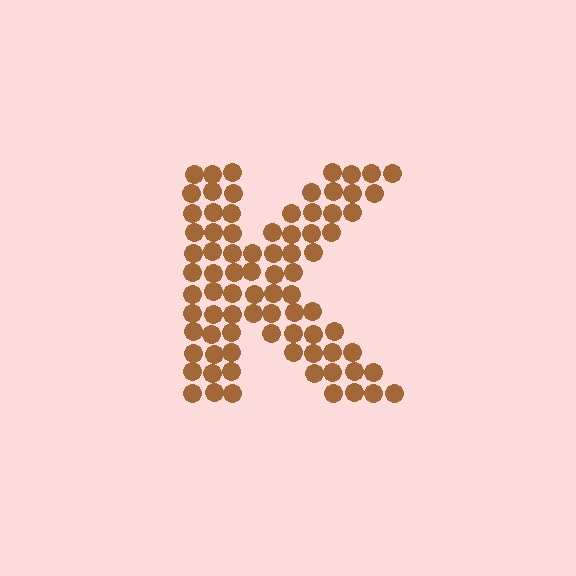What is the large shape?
The large shape is the letter K.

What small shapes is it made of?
It is made of small circles.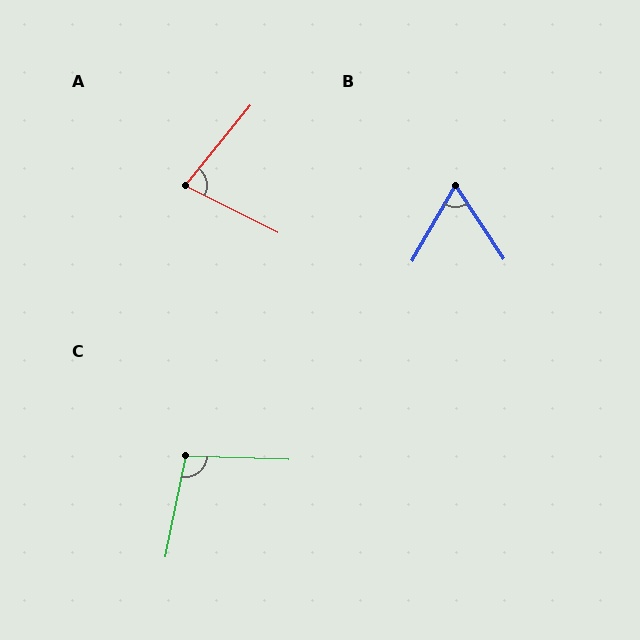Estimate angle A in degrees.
Approximately 77 degrees.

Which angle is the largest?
C, at approximately 99 degrees.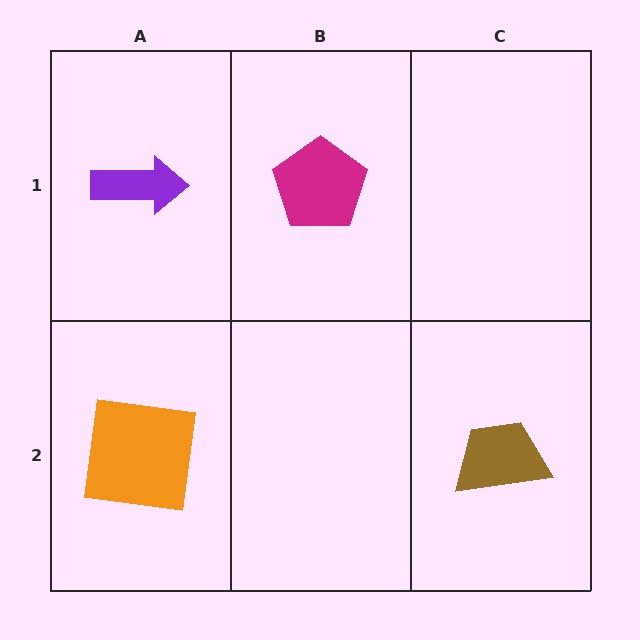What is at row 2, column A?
An orange square.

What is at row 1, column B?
A magenta pentagon.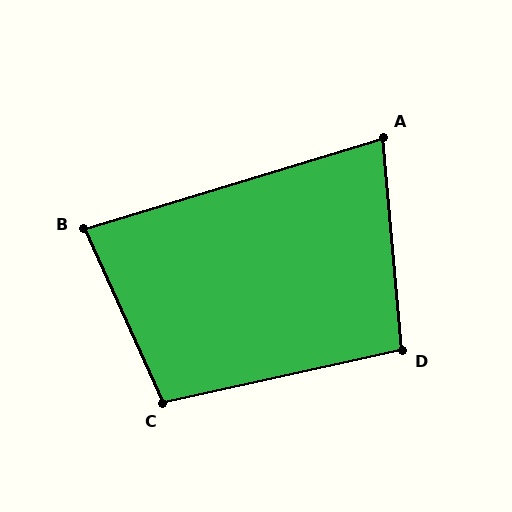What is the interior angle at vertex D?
Approximately 97 degrees (obtuse).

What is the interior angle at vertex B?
Approximately 83 degrees (acute).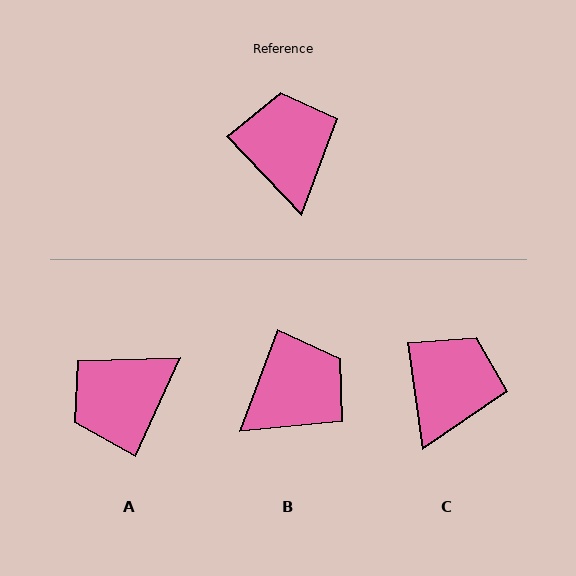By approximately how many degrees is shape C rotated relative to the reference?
Approximately 36 degrees clockwise.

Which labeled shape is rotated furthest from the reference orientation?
A, about 112 degrees away.